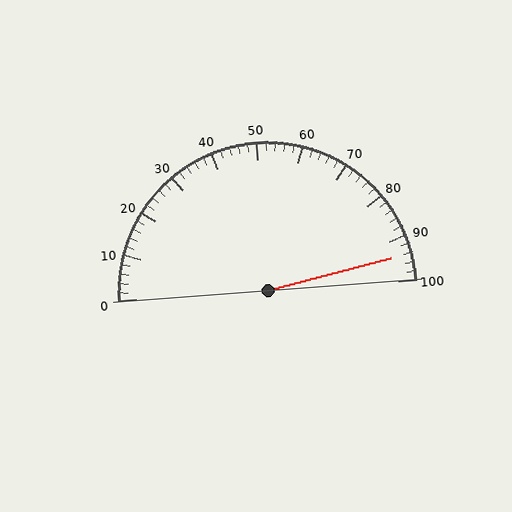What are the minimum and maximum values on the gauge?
The gauge ranges from 0 to 100.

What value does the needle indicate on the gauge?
The needle indicates approximately 94.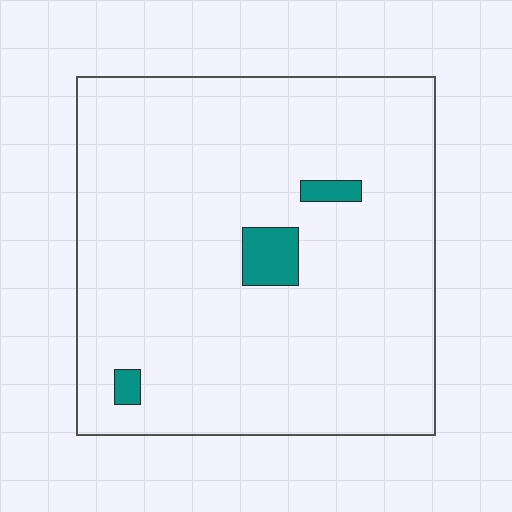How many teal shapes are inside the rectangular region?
3.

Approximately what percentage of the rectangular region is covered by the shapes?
Approximately 5%.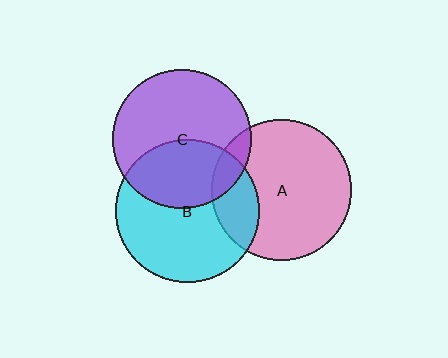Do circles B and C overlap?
Yes.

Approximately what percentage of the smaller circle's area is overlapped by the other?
Approximately 40%.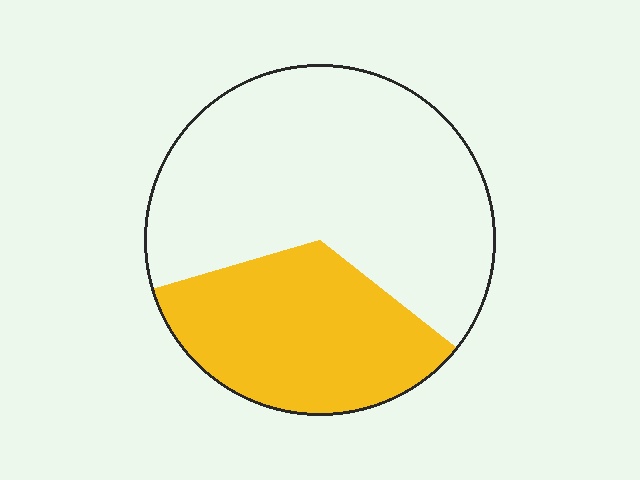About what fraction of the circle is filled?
About one third (1/3).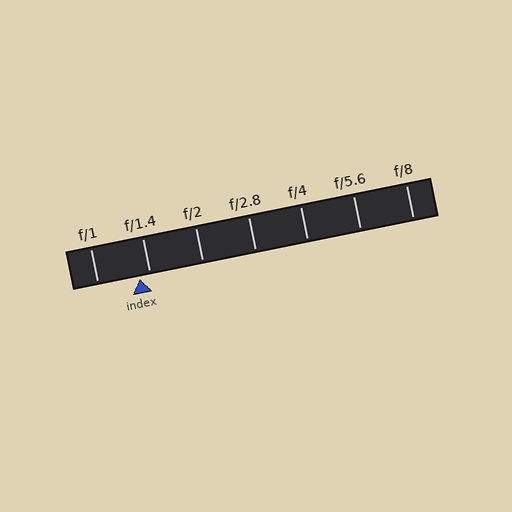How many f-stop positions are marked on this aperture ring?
There are 7 f-stop positions marked.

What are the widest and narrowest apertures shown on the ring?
The widest aperture shown is f/1 and the narrowest is f/8.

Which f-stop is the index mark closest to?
The index mark is closest to f/1.4.